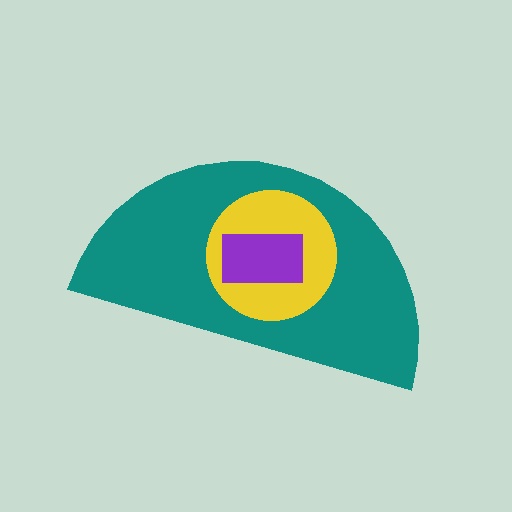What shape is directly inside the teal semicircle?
The yellow circle.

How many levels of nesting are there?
3.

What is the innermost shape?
The purple rectangle.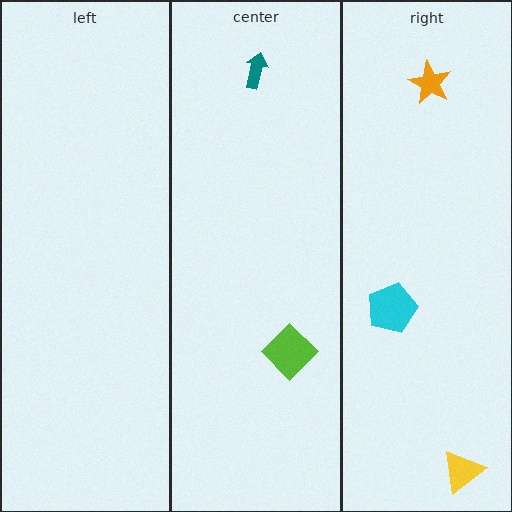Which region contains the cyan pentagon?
The right region.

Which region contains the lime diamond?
The center region.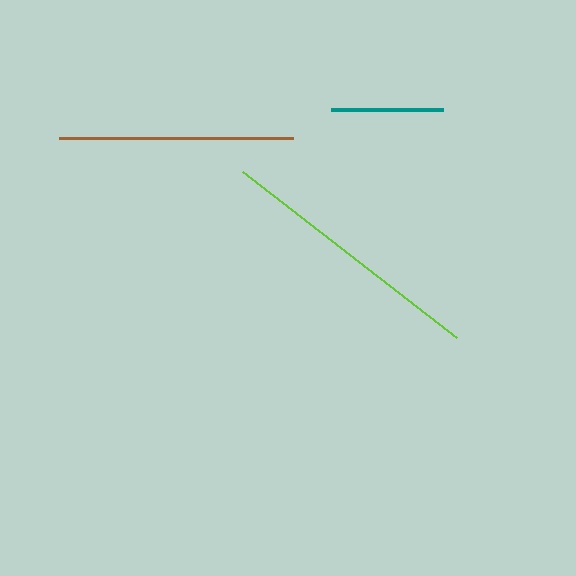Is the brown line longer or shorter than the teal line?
The brown line is longer than the teal line.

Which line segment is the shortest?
The teal line is the shortest at approximately 112 pixels.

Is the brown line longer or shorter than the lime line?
The lime line is longer than the brown line.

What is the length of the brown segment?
The brown segment is approximately 234 pixels long.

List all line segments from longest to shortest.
From longest to shortest: lime, brown, teal.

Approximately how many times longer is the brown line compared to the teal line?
The brown line is approximately 2.1 times the length of the teal line.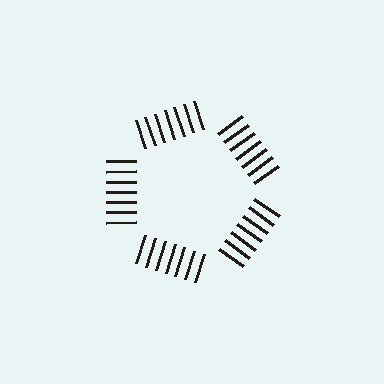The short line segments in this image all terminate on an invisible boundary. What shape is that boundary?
An illusory pentagon — the line segments terminate on its edges but no continuous stroke is drawn.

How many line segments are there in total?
35 — 7 along each of the 5 edges.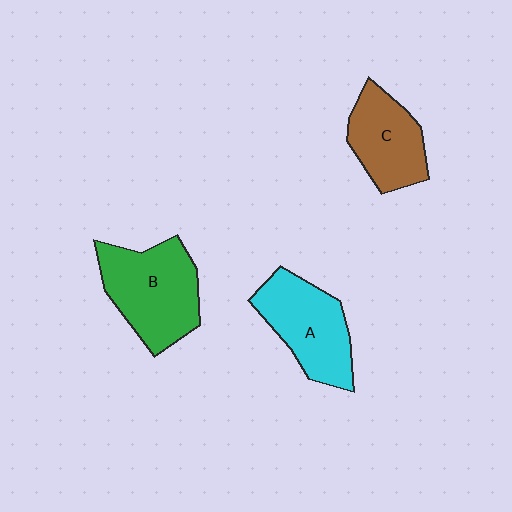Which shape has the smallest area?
Shape C (brown).